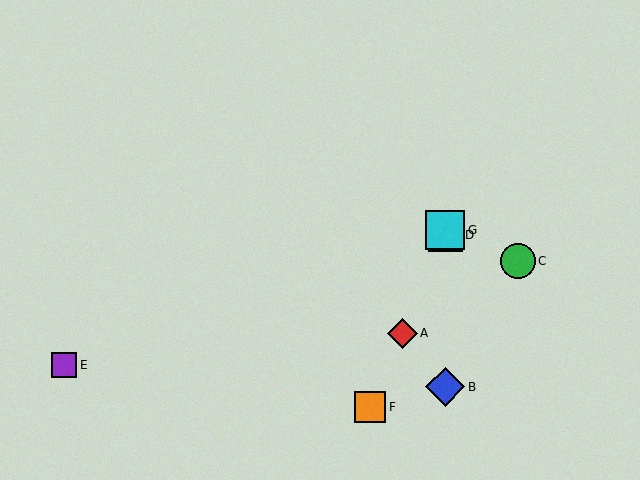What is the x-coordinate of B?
Object B is at x≈445.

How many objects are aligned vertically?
3 objects (B, D, G) are aligned vertically.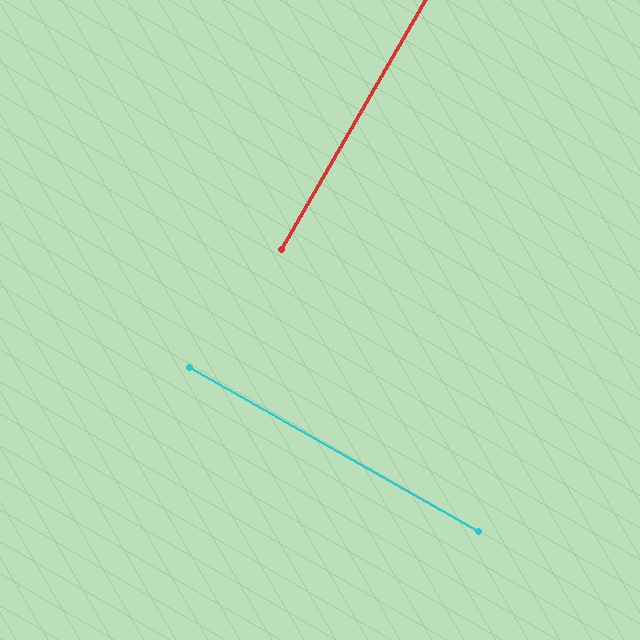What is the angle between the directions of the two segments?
Approximately 90 degrees.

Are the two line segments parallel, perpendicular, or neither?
Perpendicular — they meet at approximately 90°.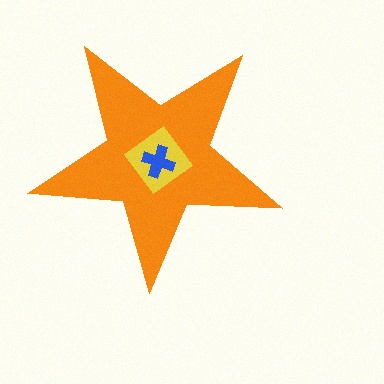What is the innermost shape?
The blue cross.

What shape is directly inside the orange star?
The yellow diamond.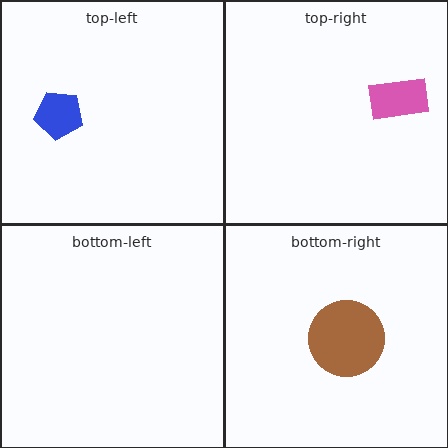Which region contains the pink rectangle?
The top-right region.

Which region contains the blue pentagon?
The top-left region.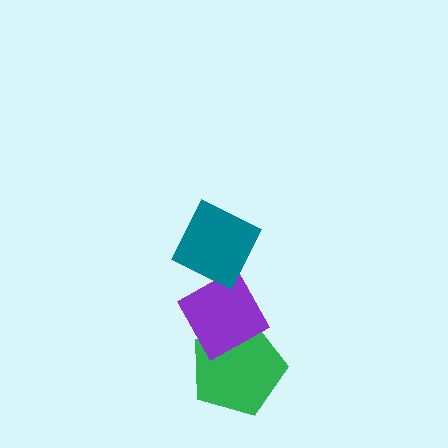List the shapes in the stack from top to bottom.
From top to bottom: the teal diamond, the purple diamond, the green pentagon.